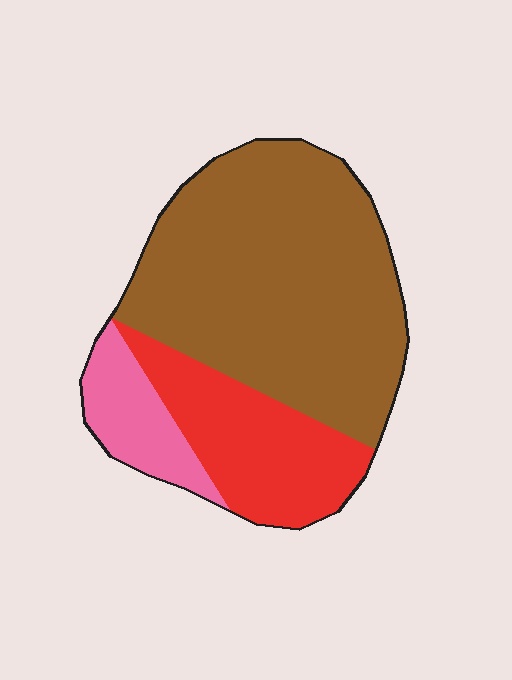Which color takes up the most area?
Brown, at roughly 65%.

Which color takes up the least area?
Pink, at roughly 10%.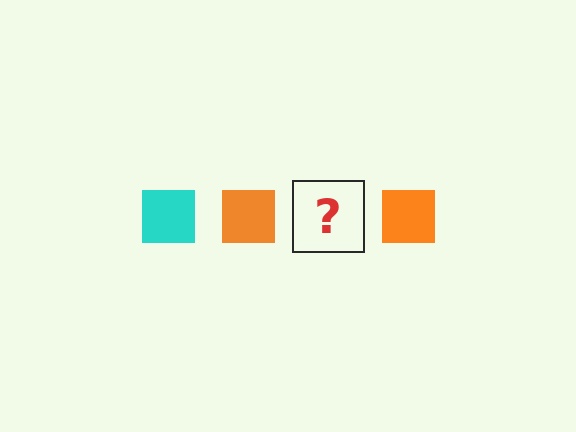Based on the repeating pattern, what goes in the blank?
The blank should be a cyan square.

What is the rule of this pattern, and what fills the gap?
The rule is that the pattern cycles through cyan, orange squares. The gap should be filled with a cyan square.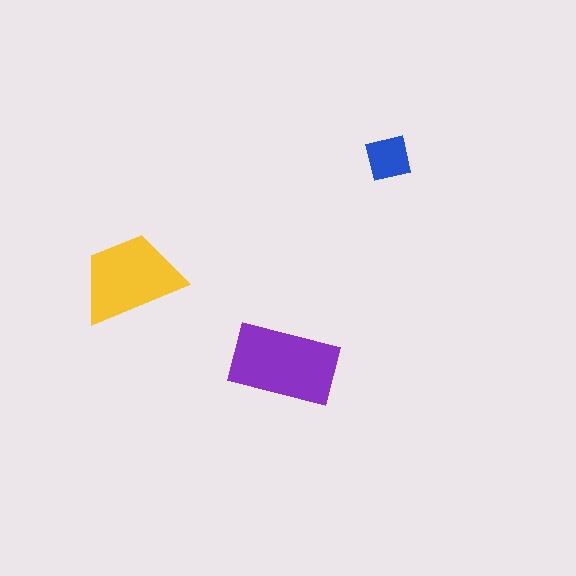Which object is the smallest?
The blue square.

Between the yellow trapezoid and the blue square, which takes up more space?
The yellow trapezoid.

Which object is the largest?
The purple rectangle.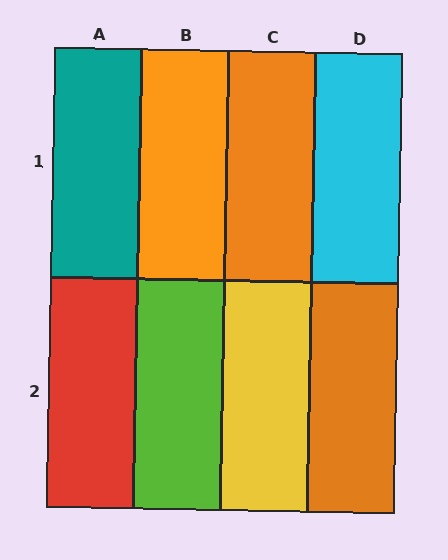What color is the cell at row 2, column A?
Red.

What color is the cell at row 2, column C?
Yellow.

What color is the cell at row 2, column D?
Orange.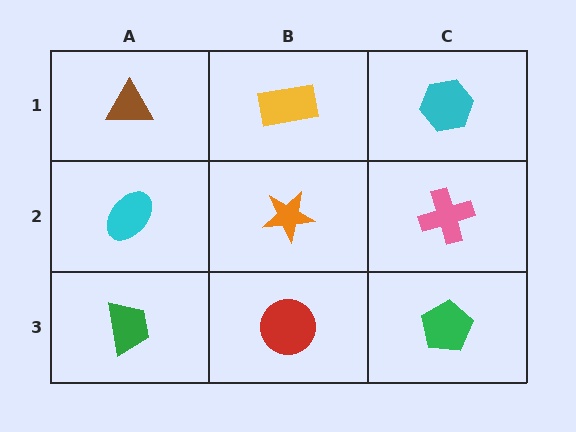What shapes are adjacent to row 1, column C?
A pink cross (row 2, column C), a yellow rectangle (row 1, column B).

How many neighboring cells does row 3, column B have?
3.